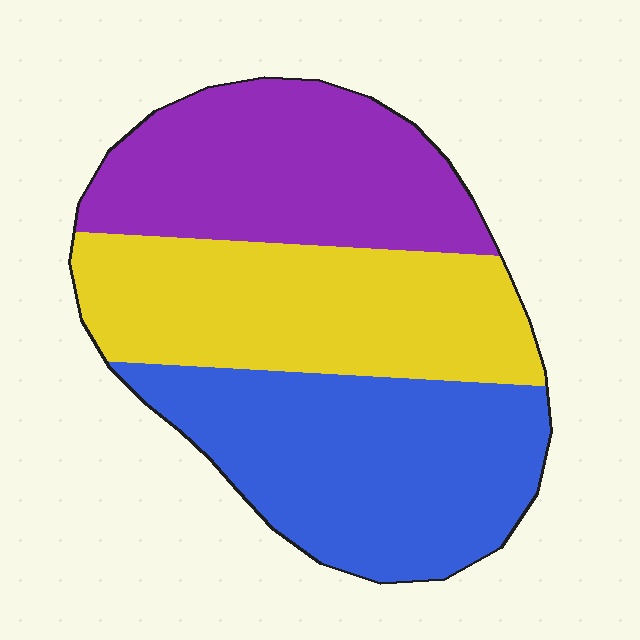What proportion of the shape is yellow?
Yellow covers roughly 35% of the shape.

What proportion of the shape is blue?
Blue takes up about three eighths (3/8) of the shape.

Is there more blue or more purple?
Blue.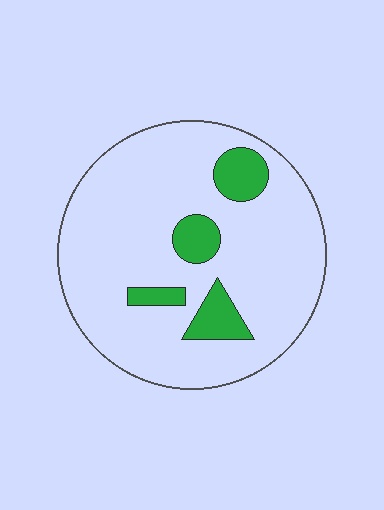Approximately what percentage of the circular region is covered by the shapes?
Approximately 15%.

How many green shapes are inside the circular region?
4.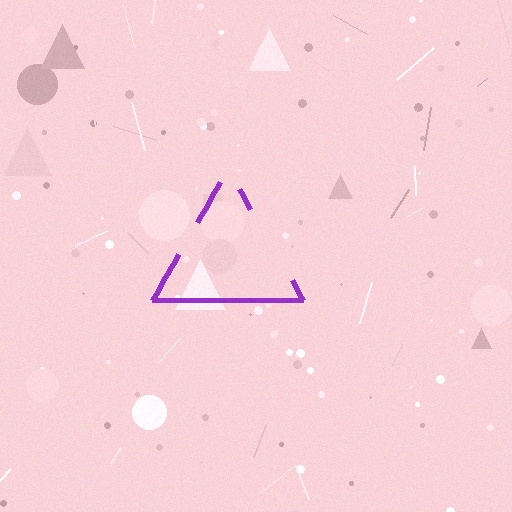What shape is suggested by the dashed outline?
The dashed outline suggests a triangle.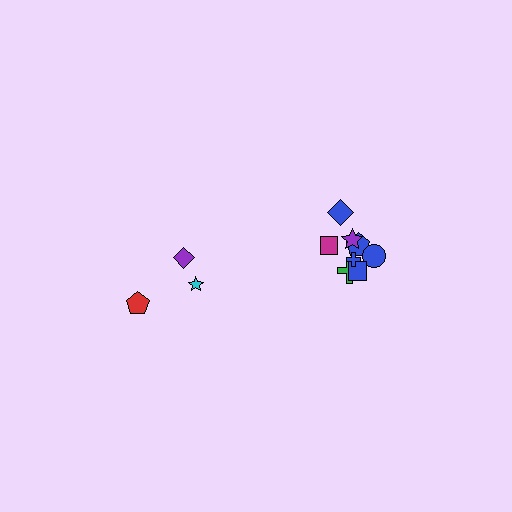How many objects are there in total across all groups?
There are 11 objects.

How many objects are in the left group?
There are 3 objects.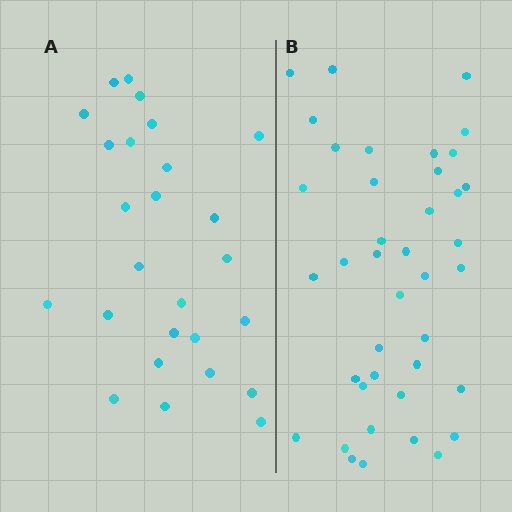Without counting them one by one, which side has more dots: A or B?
Region B (the right region) has more dots.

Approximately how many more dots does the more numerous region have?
Region B has approximately 15 more dots than region A.